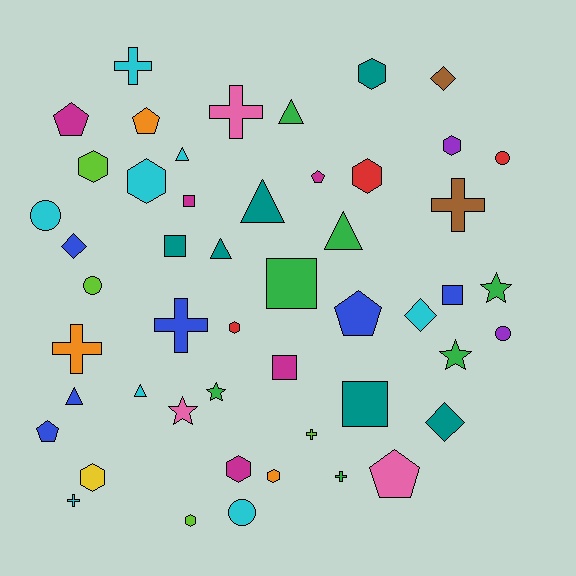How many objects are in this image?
There are 50 objects.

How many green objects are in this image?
There are 7 green objects.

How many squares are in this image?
There are 6 squares.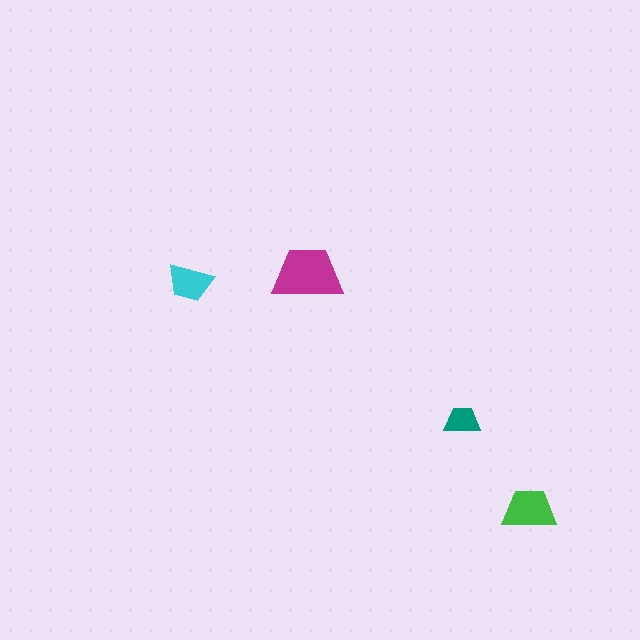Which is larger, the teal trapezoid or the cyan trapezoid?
The cyan one.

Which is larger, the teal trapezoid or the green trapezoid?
The green one.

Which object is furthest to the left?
The cyan trapezoid is leftmost.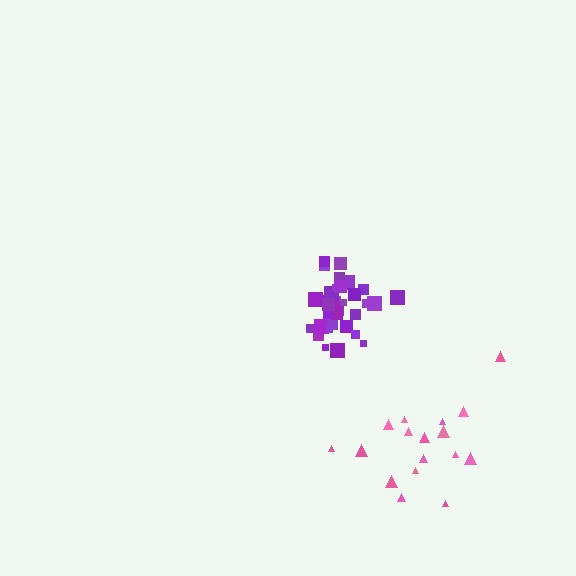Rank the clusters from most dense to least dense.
purple, pink.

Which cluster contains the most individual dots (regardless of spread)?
Purple (34).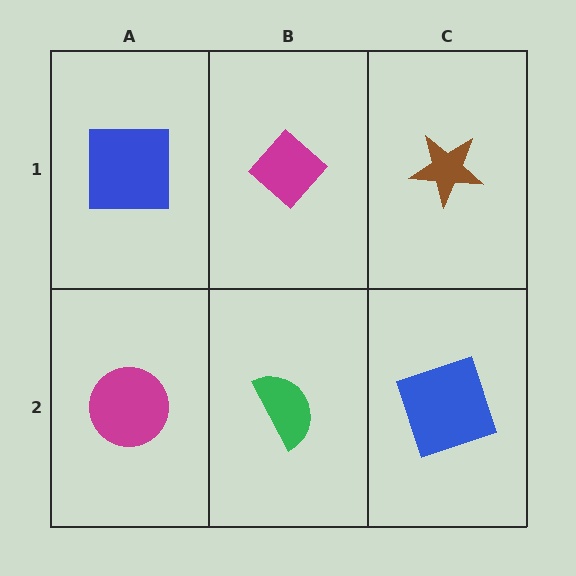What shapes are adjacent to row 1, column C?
A blue square (row 2, column C), a magenta diamond (row 1, column B).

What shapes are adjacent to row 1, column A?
A magenta circle (row 2, column A), a magenta diamond (row 1, column B).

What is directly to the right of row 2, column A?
A green semicircle.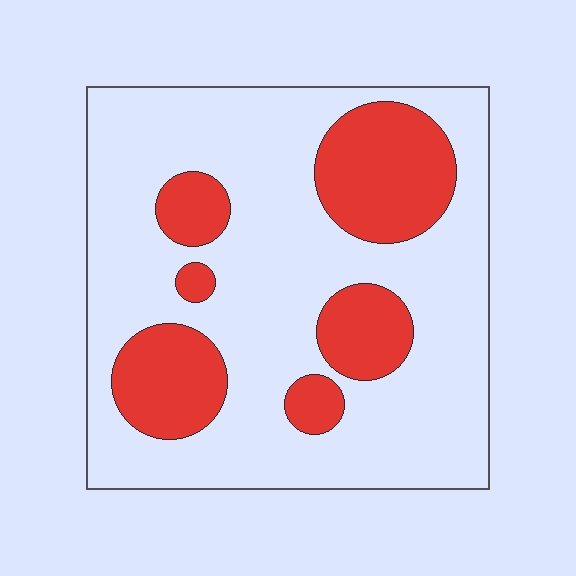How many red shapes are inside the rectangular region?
6.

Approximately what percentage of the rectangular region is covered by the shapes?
Approximately 25%.